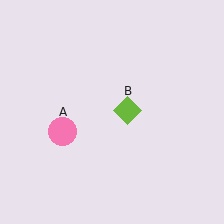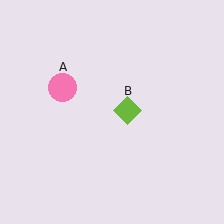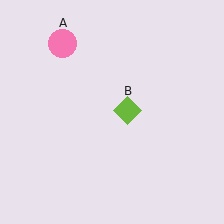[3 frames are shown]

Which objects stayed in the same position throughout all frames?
Lime diamond (object B) remained stationary.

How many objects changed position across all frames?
1 object changed position: pink circle (object A).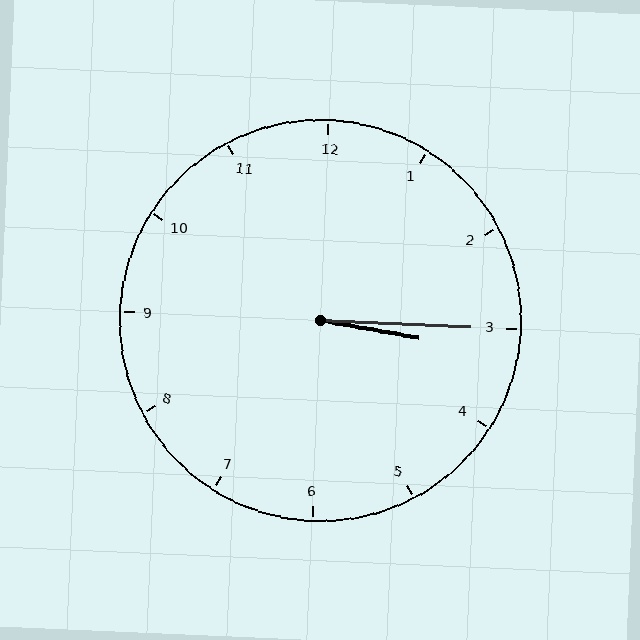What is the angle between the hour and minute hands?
Approximately 8 degrees.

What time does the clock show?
3:15.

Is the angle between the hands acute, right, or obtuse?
It is acute.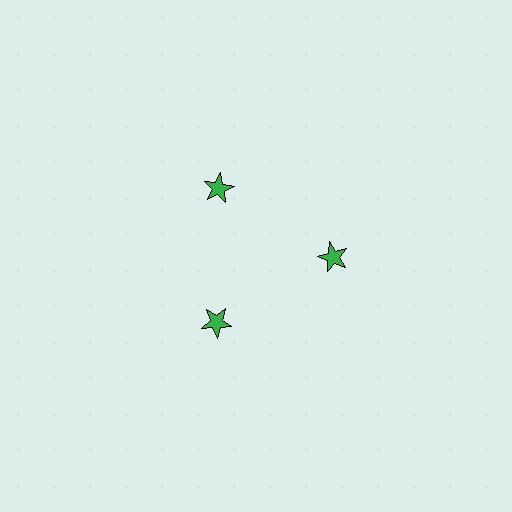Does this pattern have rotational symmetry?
Yes, this pattern has 3-fold rotational symmetry. It looks the same after rotating 120 degrees around the center.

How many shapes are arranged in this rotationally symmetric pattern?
There are 3 shapes, arranged in 3 groups of 1.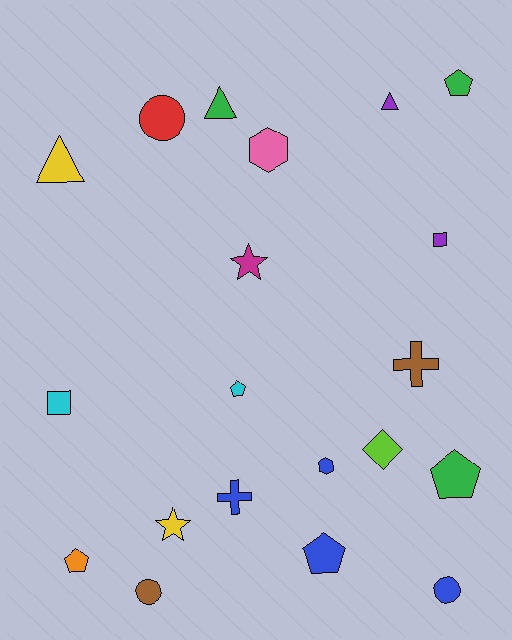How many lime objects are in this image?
There is 1 lime object.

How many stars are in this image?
There are 2 stars.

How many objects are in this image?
There are 20 objects.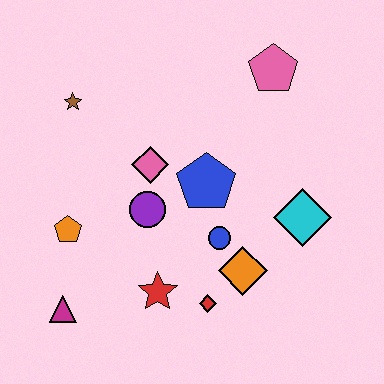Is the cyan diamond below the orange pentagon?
No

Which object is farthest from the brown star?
The cyan diamond is farthest from the brown star.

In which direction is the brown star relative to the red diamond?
The brown star is above the red diamond.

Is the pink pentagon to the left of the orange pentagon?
No